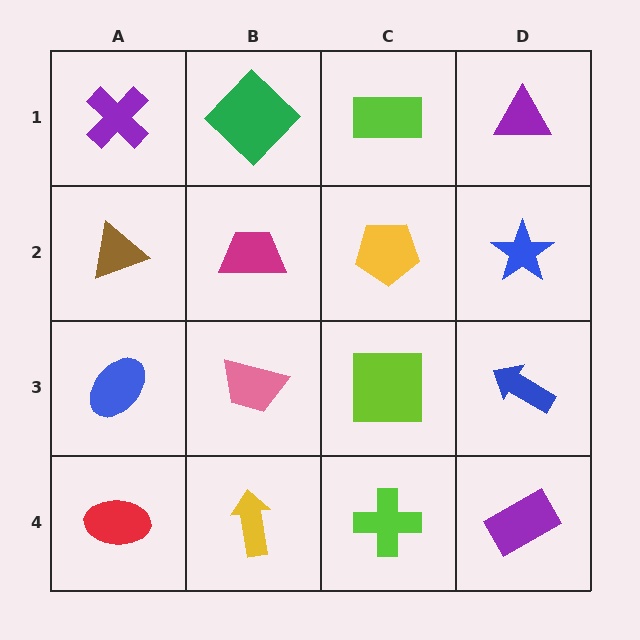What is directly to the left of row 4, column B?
A red ellipse.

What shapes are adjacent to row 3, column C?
A yellow pentagon (row 2, column C), a lime cross (row 4, column C), a pink trapezoid (row 3, column B), a blue arrow (row 3, column D).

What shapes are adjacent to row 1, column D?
A blue star (row 2, column D), a lime rectangle (row 1, column C).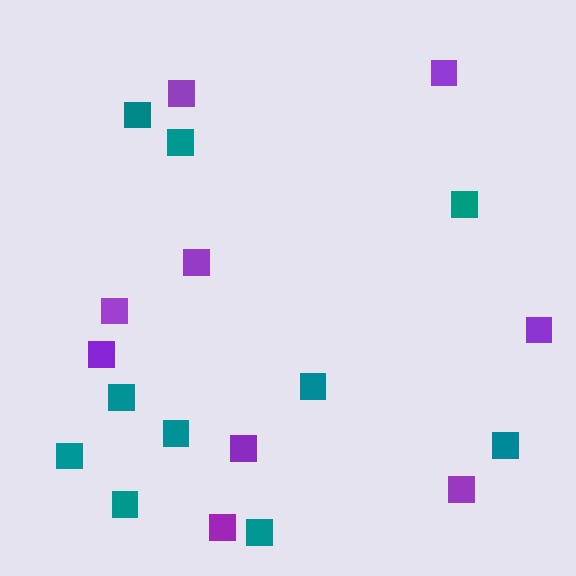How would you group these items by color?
There are 2 groups: one group of teal squares (10) and one group of purple squares (9).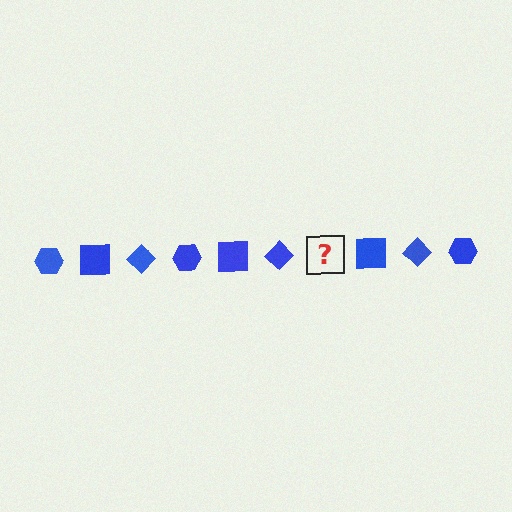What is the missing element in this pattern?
The missing element is a blue hexagon.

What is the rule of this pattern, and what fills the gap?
The rule is that the pattern cycles through hexagon, square, diamond shapes in blue. The gap should be filled with a blue hexagon.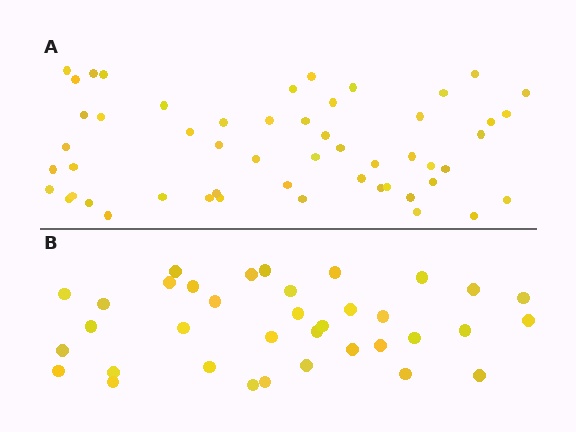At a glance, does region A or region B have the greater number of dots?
Region A (the top region) has more dots.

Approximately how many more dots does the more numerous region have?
Region A has approximately 15 more dots than region B.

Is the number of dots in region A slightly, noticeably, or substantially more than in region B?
Region A has substantially more. The ratio is roughly 1.5 to 1.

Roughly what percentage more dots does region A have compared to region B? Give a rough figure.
About 45% more.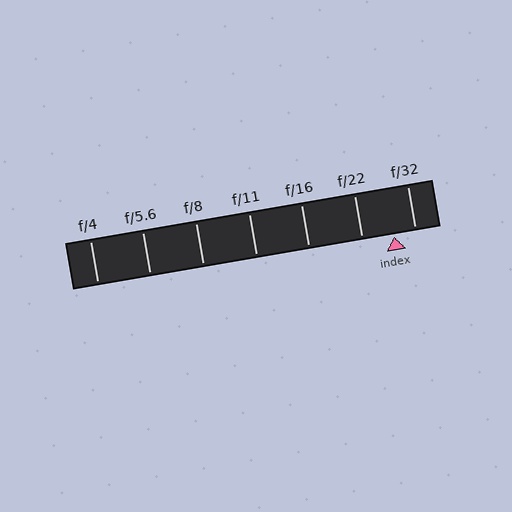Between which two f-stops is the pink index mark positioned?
The index mark is between f/22 and f/32.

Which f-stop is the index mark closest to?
The index mark is closest to f/32.